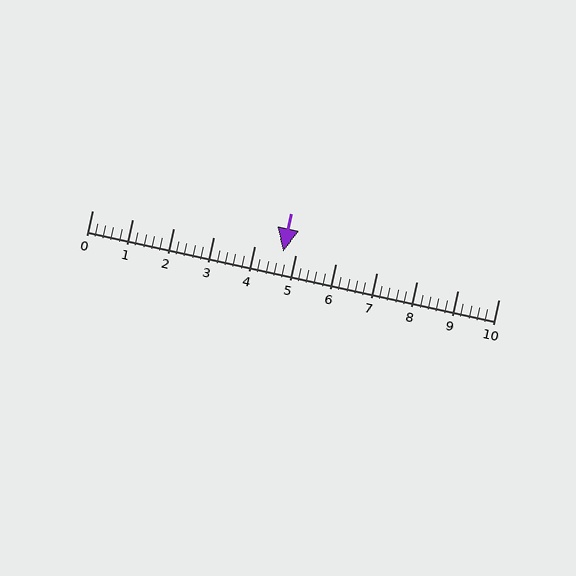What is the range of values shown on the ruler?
The ruler shows values from 0 to 10.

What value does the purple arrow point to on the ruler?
The purple arrow points to approximately 4.7.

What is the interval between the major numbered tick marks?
The major tick marks are spaced 1 units apart.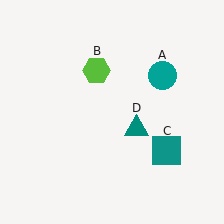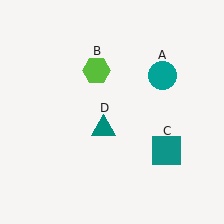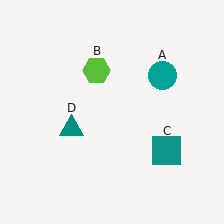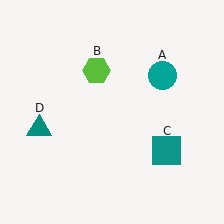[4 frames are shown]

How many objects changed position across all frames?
1 object changed position: teal triangle (object D).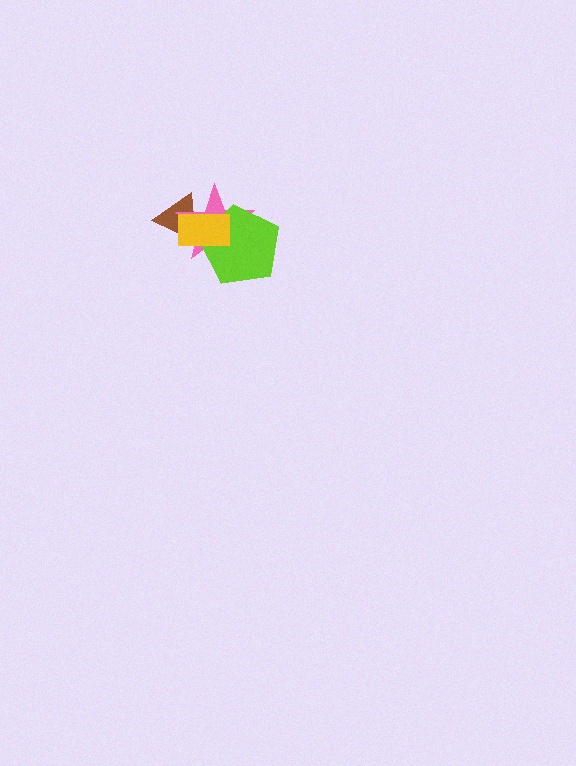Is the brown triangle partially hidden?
Yes, it is partially covered by another shape.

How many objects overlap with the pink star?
3 objects overlap with the pink star.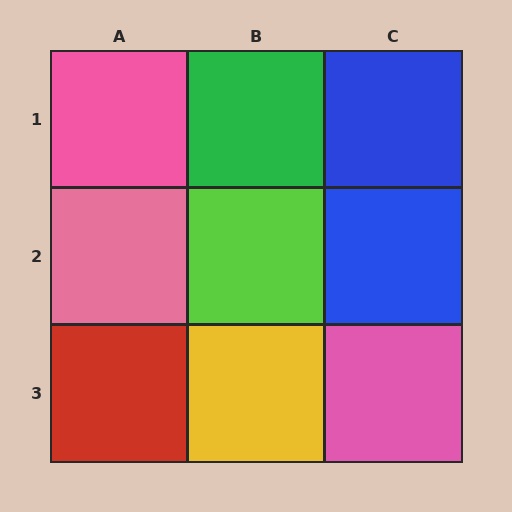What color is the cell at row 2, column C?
Blue.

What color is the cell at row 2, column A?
Pink.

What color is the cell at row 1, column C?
Blue.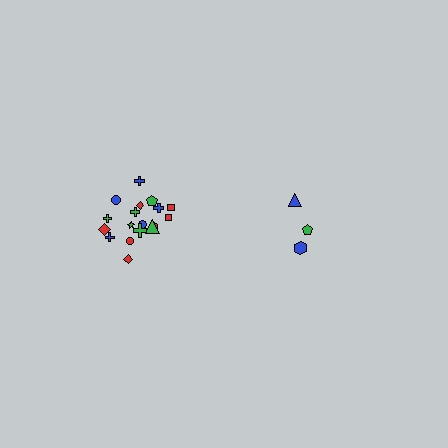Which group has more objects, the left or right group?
The left group.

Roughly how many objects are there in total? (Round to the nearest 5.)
Roughly 20 objects in total.